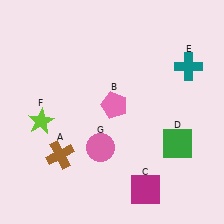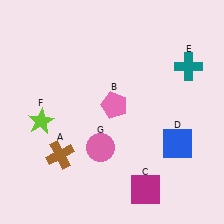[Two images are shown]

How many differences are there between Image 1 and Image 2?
There is 1 difference between the two images.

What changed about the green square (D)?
In Image 1, D is green. In Image 2, it changed to blue.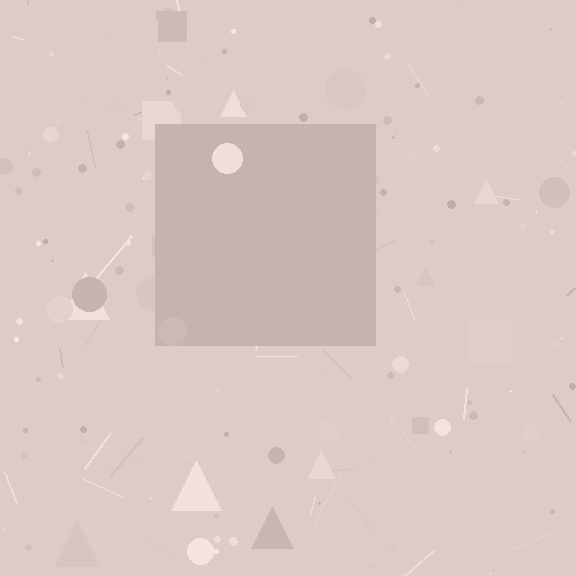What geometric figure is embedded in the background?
A square is embedded in the background.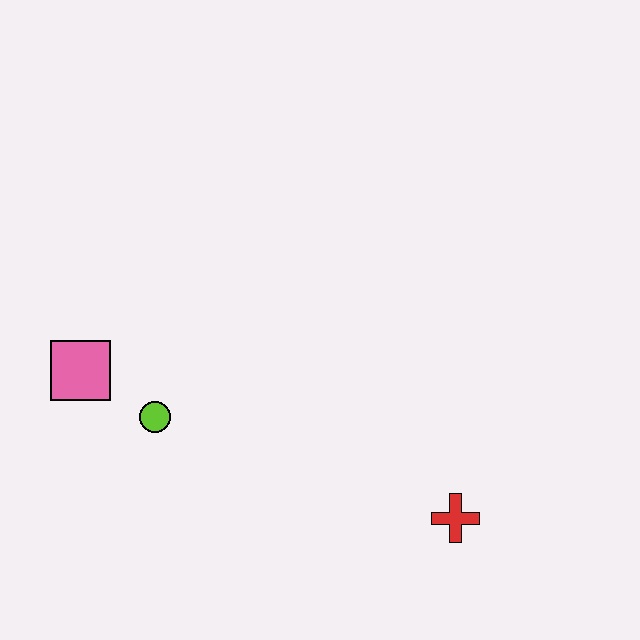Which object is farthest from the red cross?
The pink square is farthest from the red cross.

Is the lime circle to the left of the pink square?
No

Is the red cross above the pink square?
No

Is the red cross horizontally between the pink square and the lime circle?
No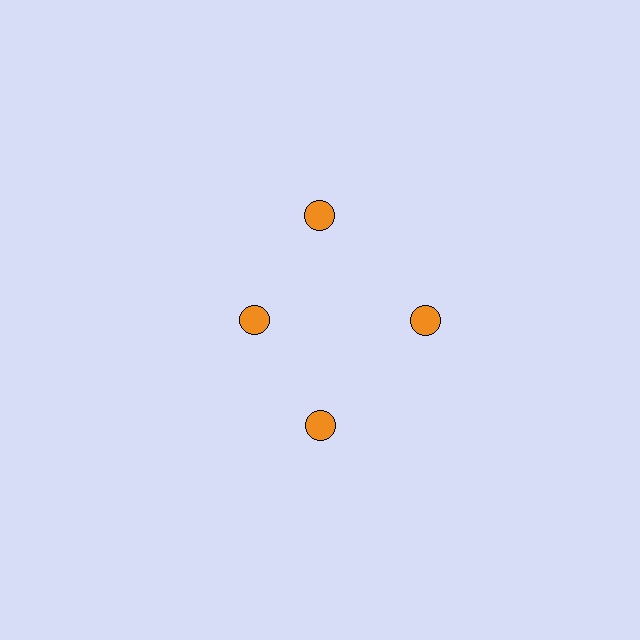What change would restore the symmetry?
The symmetry would be restored by moving it outward, back onto the ring so that all 4 circles sit at equal angles and equal distance from the center.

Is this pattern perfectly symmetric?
No. The 4 orange circles are arranged in a ring, but one element near the 9 o'clock position is pulled inward toward the center, breaking the 4-fold rotational symmetry.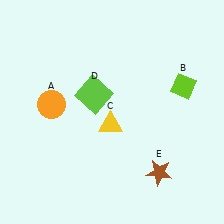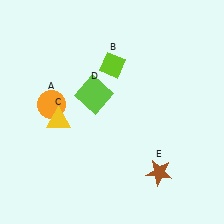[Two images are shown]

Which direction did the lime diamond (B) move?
The lime diamond (B) moved left.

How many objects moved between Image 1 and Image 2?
2 objects moved between the two images.